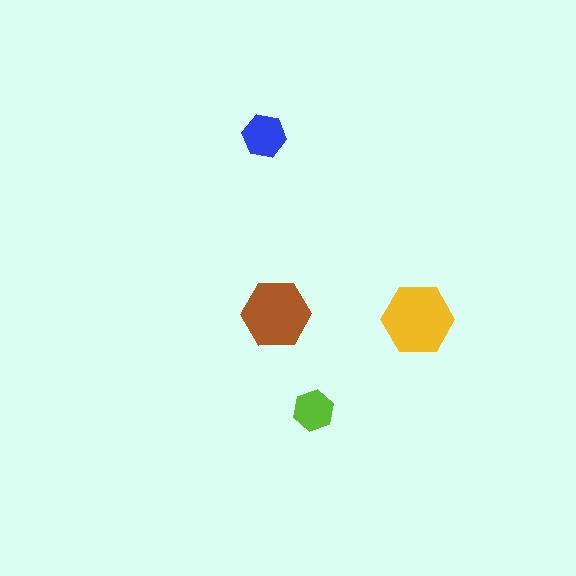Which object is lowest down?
The lime hexagon is bottommost.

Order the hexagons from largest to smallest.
the yellow one, the brown one, the blue one, the lime one.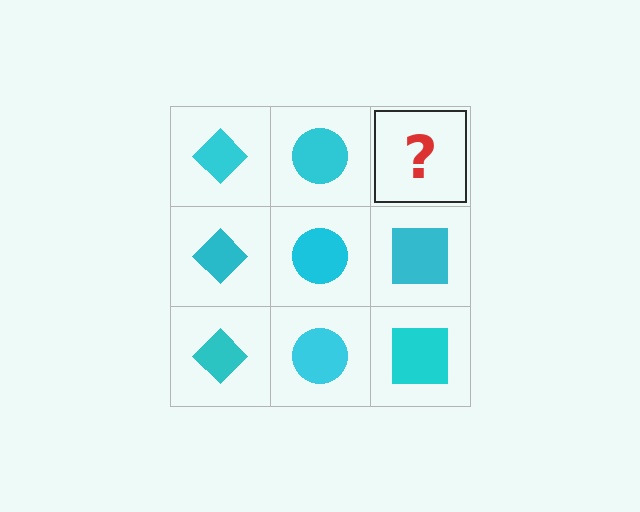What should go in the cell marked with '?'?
The missing cell should contain a cyan square.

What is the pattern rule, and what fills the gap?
The rule is that each column has a consistent shape. The gap should be filled with a cyan square.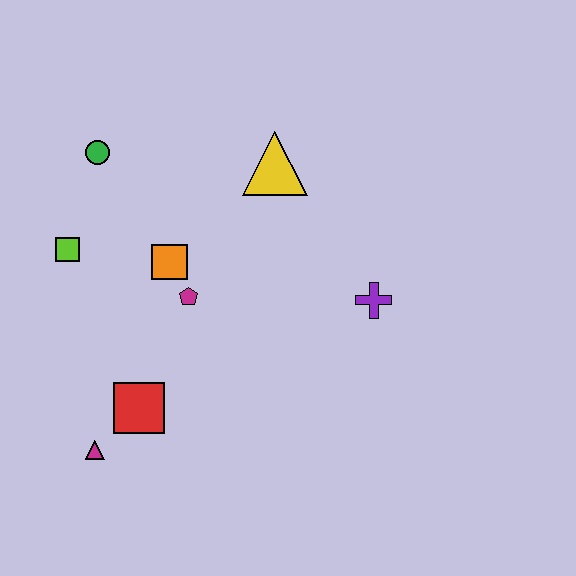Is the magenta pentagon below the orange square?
Yes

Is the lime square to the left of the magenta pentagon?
Yes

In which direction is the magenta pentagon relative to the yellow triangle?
The magenta pentagon is below the yellow triangle.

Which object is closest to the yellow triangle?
The orange square is closest to the yellow triangle.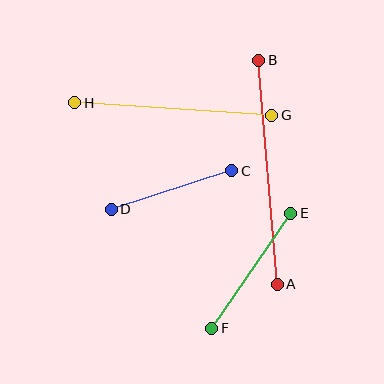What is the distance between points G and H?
The distance is approximately 197 pixels.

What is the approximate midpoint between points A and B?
The midpoint is at approximately (268, 172) pixels.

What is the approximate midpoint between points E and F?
The midpoint is at approximately (251, 271) pixels.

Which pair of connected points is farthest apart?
Points A and B are farthest apart.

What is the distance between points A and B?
The distance is approximately 225 pixels.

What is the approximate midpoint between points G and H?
The midpoint is at approximately (173, 109) pixels.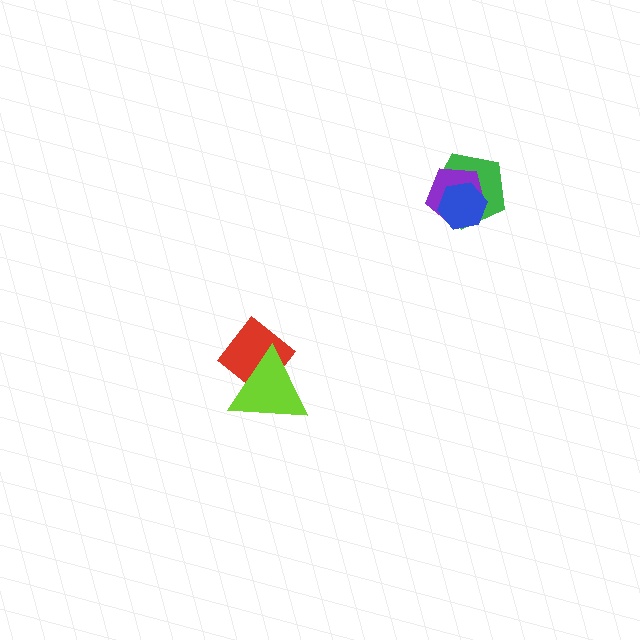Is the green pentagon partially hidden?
Yes, it is partially covered by another shape.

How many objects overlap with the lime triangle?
1 object overlaps with the lime triangle.